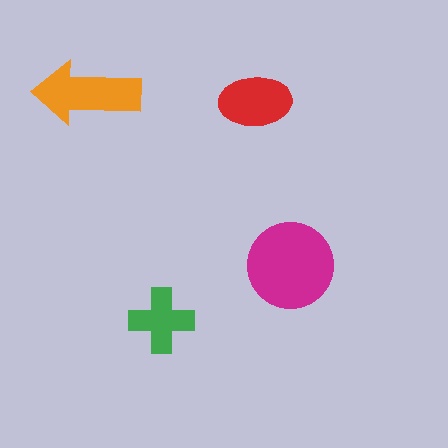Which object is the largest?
The magenta circle.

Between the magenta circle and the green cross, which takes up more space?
The magenta circle.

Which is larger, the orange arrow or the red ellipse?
The orange arrow.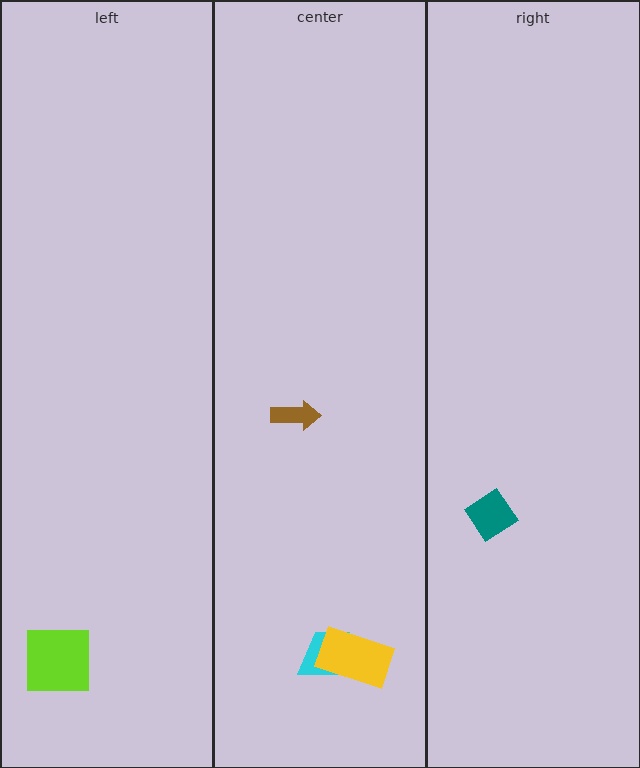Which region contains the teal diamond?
The right region.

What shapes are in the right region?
The teal diamond.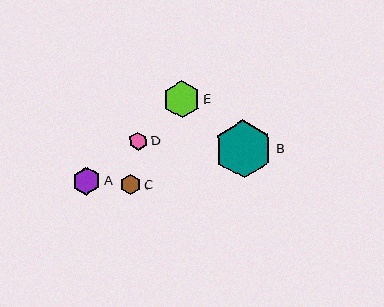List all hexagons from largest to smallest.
From largest to smallest: B, E, A, C, D.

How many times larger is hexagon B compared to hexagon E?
Hexagon B is approximately 1.5 times the size of hexagon E.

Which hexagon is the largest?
Hexagon B is the largest with a size of approximately 58 pixels.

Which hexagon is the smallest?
Hexagon D is the smallest with a size of approximately 18 pixels.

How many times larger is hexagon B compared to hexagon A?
Hexagon B is approximately 2.0 times the size of hexagon A.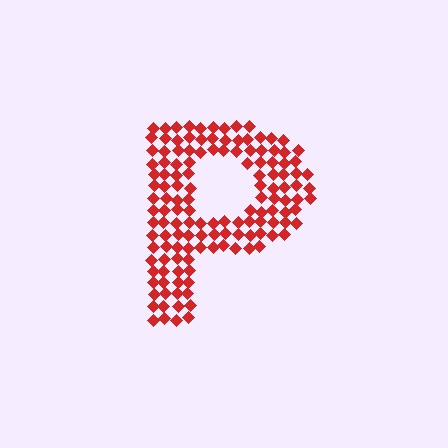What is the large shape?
The large shape is the letter P.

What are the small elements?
The small elements are diamonds.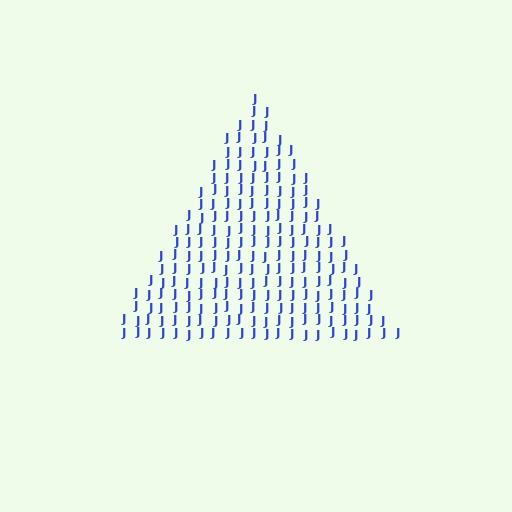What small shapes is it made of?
It is made of small letter J's.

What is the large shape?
The large shape is a triangle.